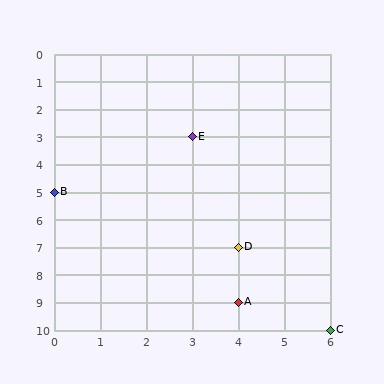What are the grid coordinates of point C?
Point C is at grid coordinates (6, 10).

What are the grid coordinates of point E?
Point E is at grid coordinates (3, 3).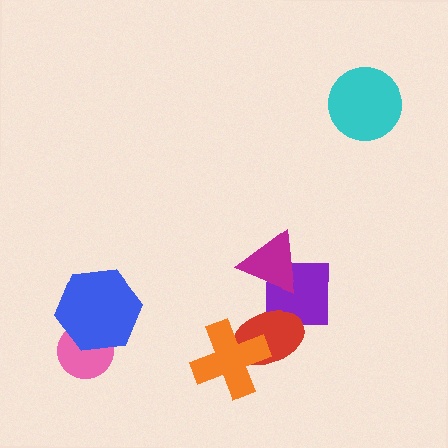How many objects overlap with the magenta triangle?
1 object overlaps with the magenta triangle.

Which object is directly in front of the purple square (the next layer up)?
The magenta triangle is directly in front of the purple square.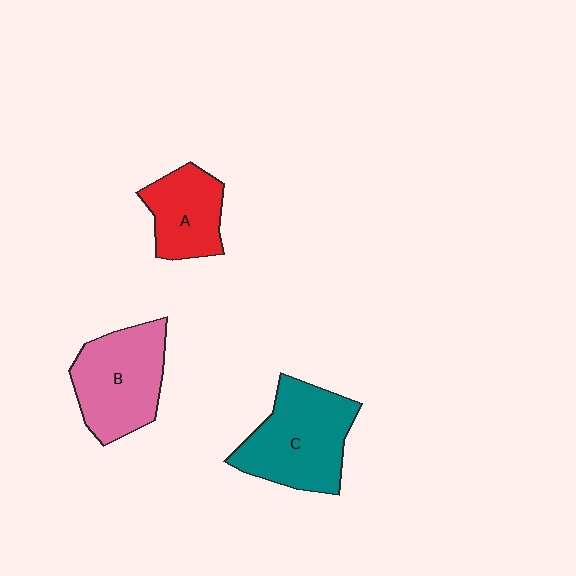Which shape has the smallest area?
Shape A (red).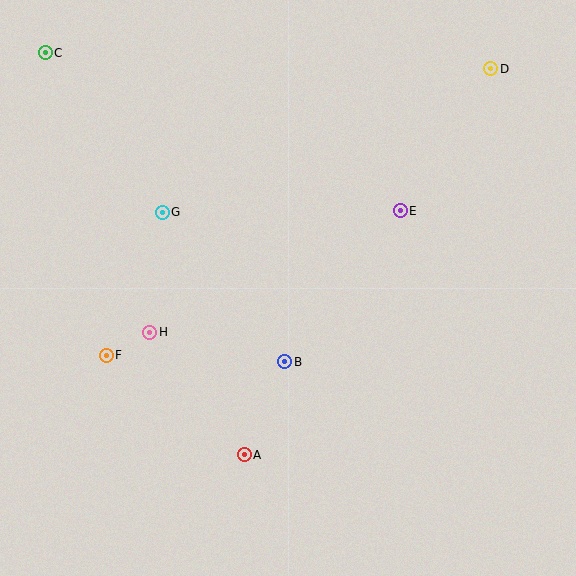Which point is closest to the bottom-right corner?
Point A is closest to the bottom-right corner.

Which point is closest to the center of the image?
Point B at (285, 362) is closest to the center.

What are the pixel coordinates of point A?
Point A is at (244, 455).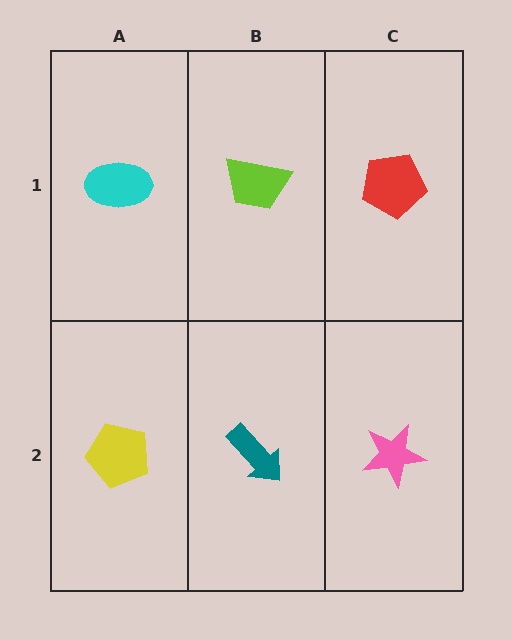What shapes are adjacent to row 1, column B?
A teal arrow (row 2, column B), a cyan ellipse (row 1, column A), a red pentagon (row 1, column C).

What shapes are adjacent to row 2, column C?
A red pentagon (row 1, column C), a teal arrow (row 2, column B).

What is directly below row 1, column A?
A yellow pentagon.